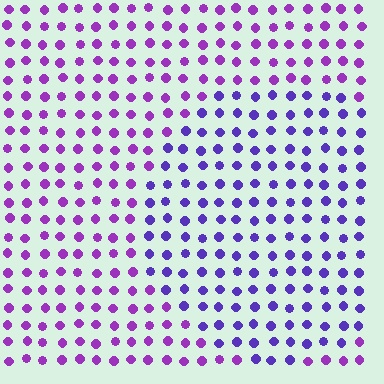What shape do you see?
I see a circle.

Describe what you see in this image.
The image is filled with small purple elements in a uniform arrangement. A circle-shaped region is visible where the elements are tinted to a slightly different hue, forming a subtle color boundary.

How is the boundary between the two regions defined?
The boundary is defined purely by a slight shift in hue (about 30 degrees). Spacing, size, and orientation are identical on both sides.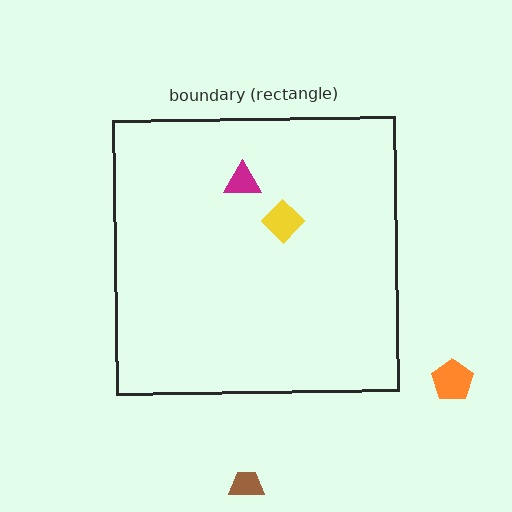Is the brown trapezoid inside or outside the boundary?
Outside.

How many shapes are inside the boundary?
2 inside, 2 outside.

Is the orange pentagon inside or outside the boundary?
Outside.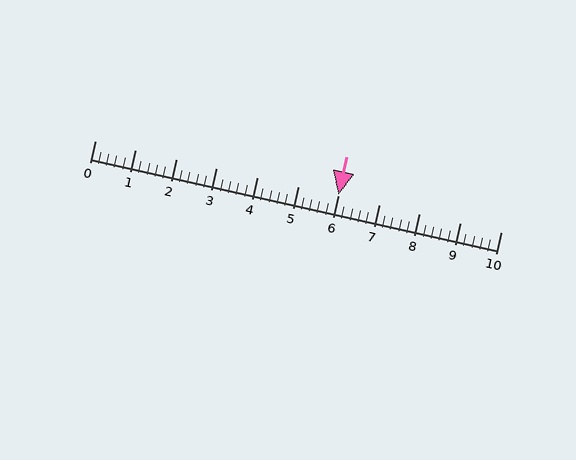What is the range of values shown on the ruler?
The ruler shows values from 0 to 10.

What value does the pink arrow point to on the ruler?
The pink arrow points to approximately 6.0.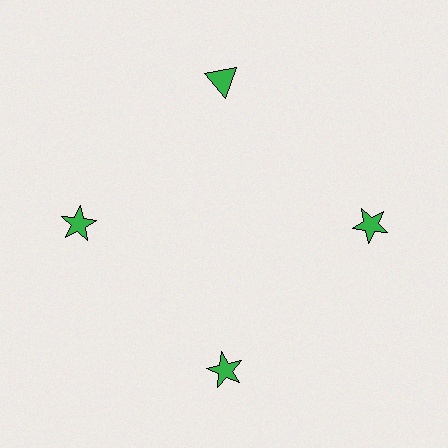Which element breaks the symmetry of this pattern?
The green triangle at roughly the 12 o'clock position breaks the symmetry. All other shapes are green stars.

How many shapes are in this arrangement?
There are 4 shapes arranged in a ring pattern.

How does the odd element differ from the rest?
It has a different shape: triangle instead of star.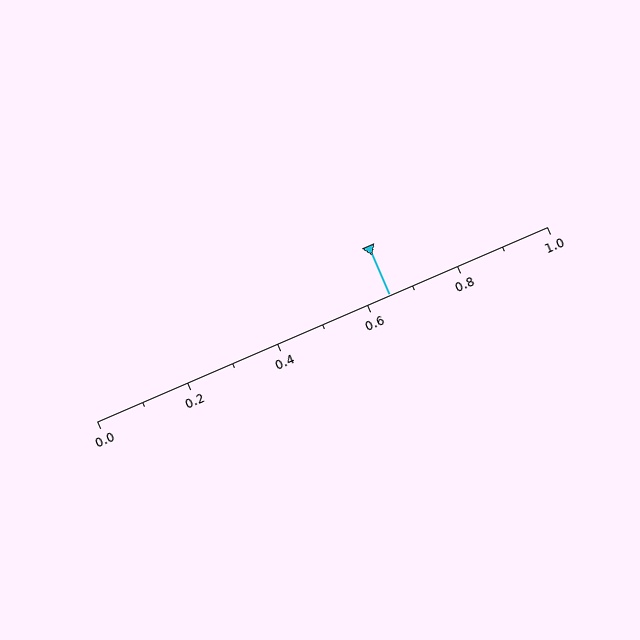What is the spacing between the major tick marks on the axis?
The major ticks are spaced 0.2 apart.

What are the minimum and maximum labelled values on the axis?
The axis runs from 0.0 to 1.0.